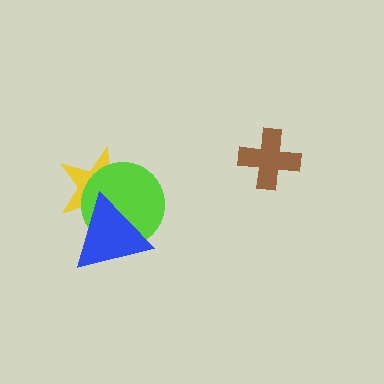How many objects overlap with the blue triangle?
2 objects overlap with the blue triangle.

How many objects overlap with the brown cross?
0 objects overlap with the brown cross.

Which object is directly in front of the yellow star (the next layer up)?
The lime circle is directly in front of the yellow star.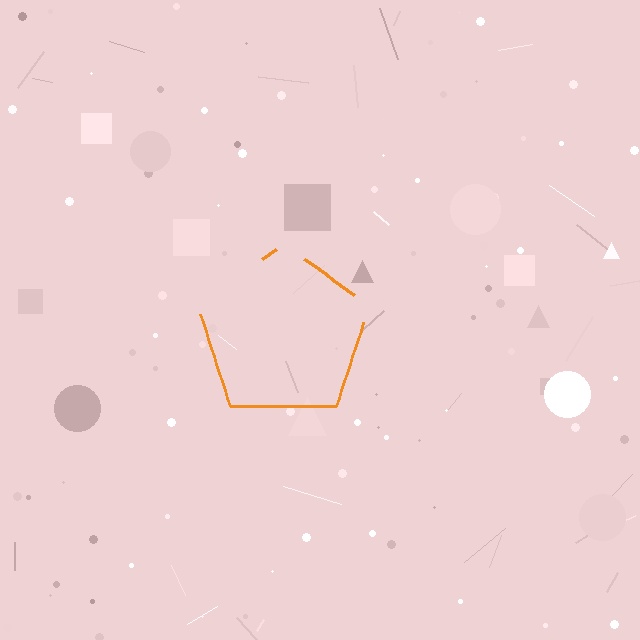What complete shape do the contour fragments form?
The contour fragments form a pentagon.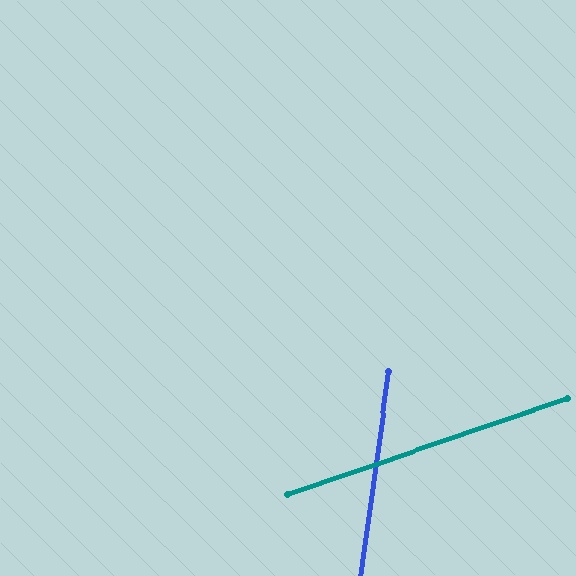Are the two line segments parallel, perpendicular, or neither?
Neither parallel nor perpendicular — they differ by about 63°.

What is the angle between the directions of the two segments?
Approximately 63 degrees.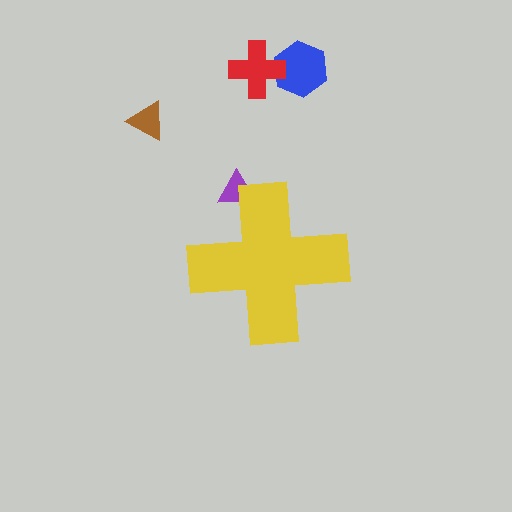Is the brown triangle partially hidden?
No, the brown triangle is fully visible.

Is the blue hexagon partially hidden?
No, the blue hexagon is fully visible.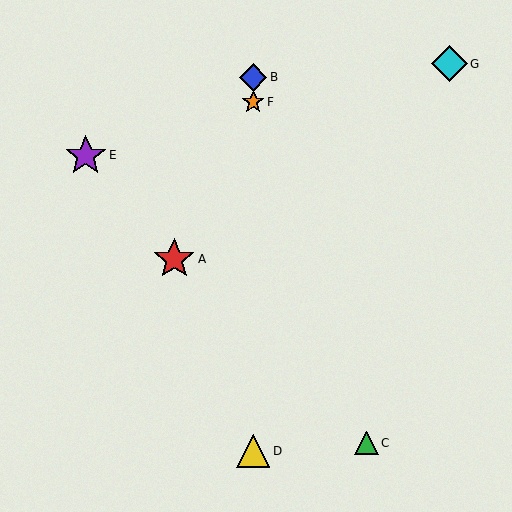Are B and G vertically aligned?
No, B is at x≈253 and G is at x≈449.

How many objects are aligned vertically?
3 objects (B, D, F) are aligned vertically.